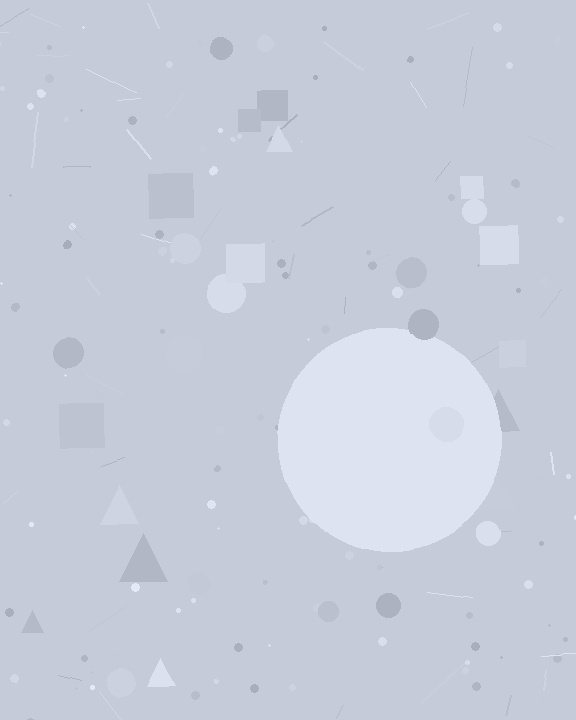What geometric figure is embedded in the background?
A circle is embedded in the background.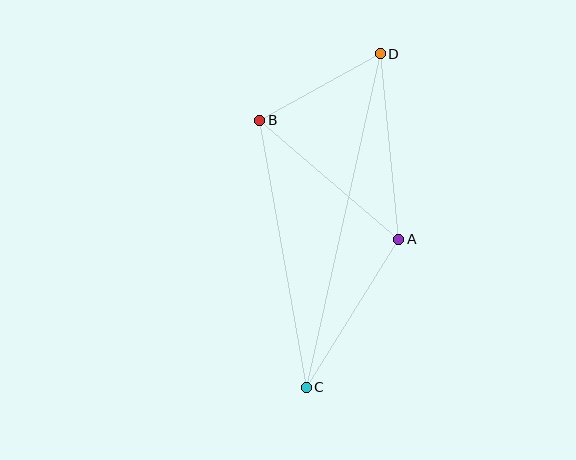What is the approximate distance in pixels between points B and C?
The distance between B and C is approximately 271 pixels.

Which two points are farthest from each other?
Points C and D are farthest from each other.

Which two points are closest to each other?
Points B and D are closest to each other.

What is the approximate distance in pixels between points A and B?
The distance between A and B is approximately 183 pixels.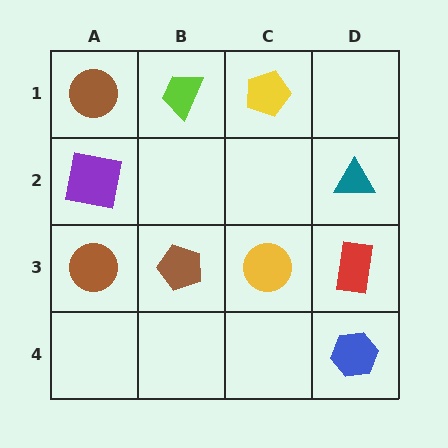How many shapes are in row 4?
1 shape.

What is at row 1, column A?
A brown circle.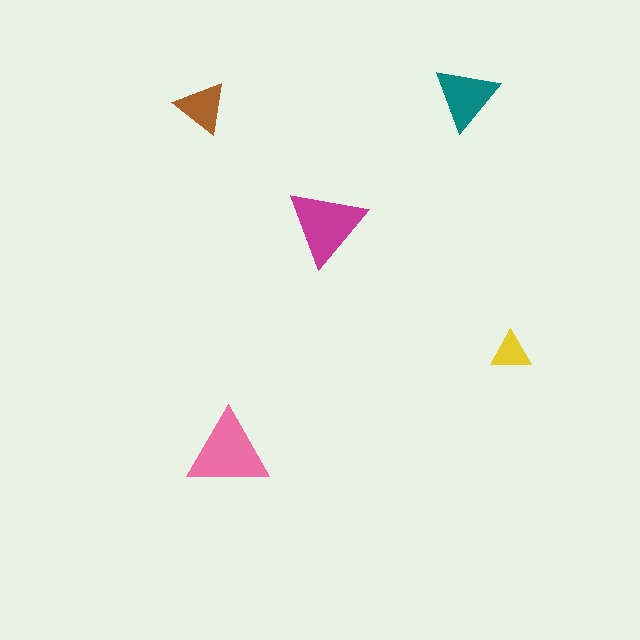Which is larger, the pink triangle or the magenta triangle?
The pink one.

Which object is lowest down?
The pink triangle is bottommost.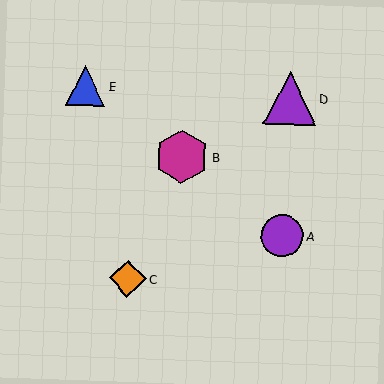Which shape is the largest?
The magenta hexagon (labeled B) is the largest.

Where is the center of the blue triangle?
The center of the blue triangle is at (86, 86).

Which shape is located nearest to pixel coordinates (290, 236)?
The purple circle (labeled A) at (282, 236) is nearest to that location.